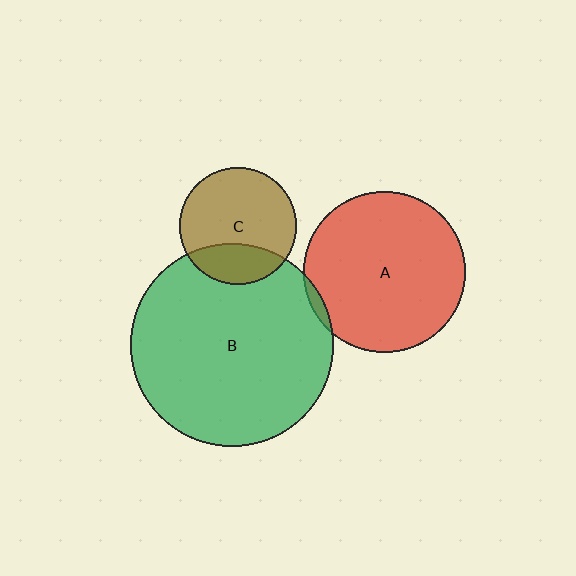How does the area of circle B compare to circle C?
Approximately 3.0 times.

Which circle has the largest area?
Circle B (green).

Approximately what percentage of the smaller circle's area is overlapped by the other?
Approximately 25%.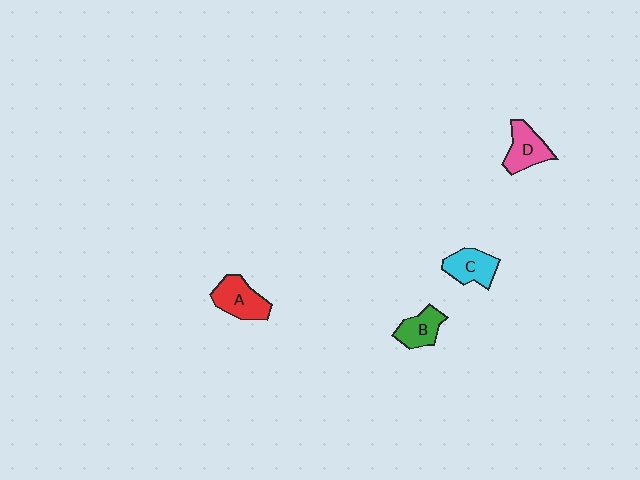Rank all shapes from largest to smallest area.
From largest to smallest: A (red), D (pink), C (cyan), B (green).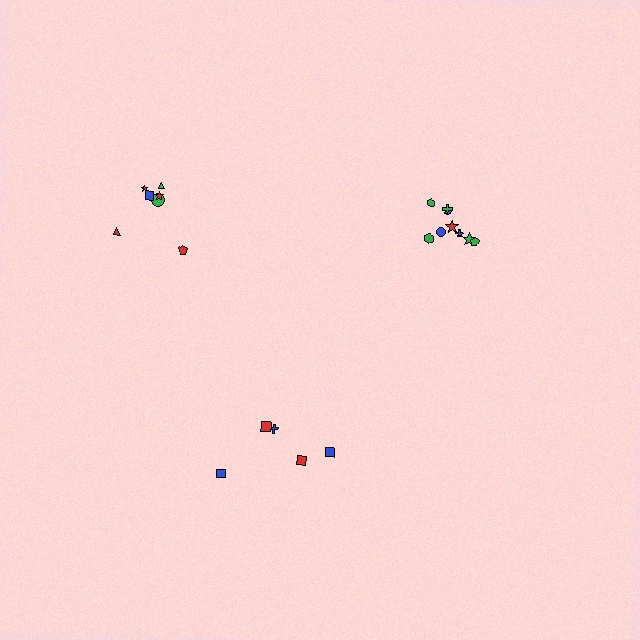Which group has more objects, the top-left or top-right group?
The top-right group.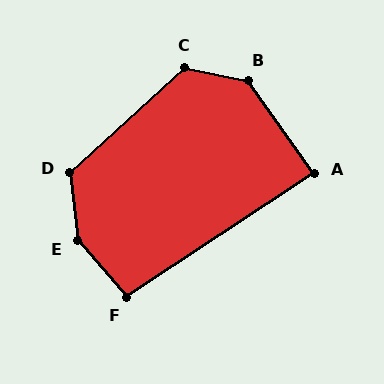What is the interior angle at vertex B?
Approximately 138 degrees (obtuse).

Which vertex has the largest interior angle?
E, at approximately 146 degrees.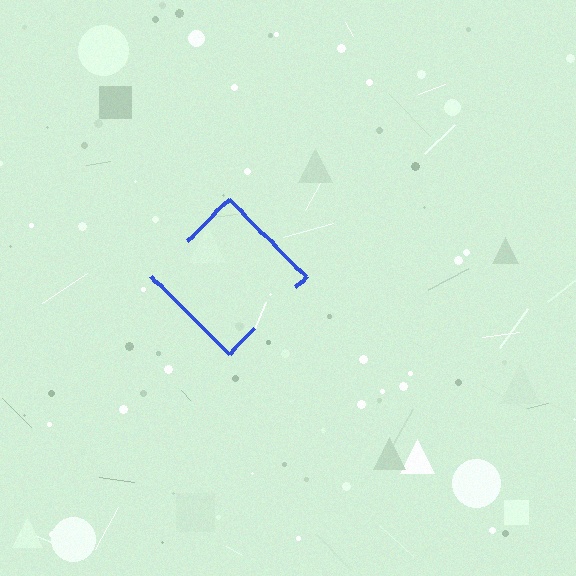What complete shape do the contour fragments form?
The contour fragments form a diamond.